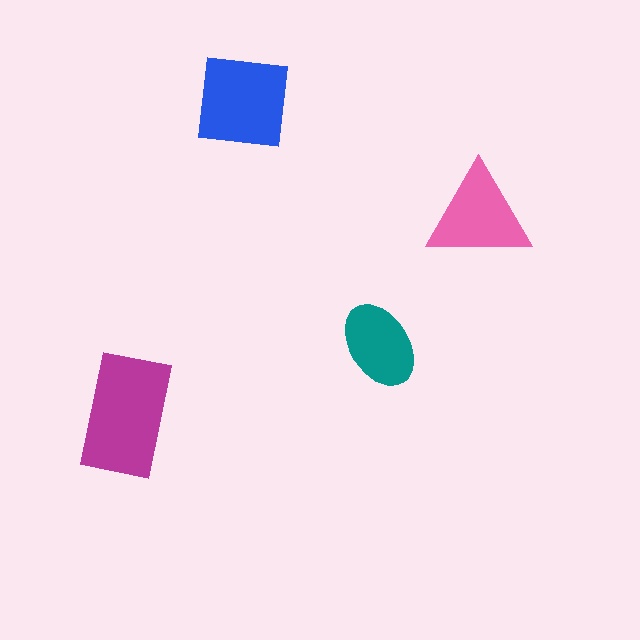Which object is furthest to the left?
The magenta rectangle is leftmost.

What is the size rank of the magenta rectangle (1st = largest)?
1st.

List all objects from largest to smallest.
The magenta rectangle, the blue square, the pink triangle, the teal ellipse.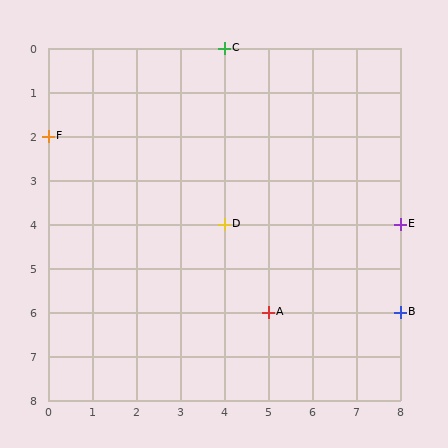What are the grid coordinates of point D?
Point D is at grid coordinates (4, 4).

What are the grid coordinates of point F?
Point F is at grid coordinates (0, 2).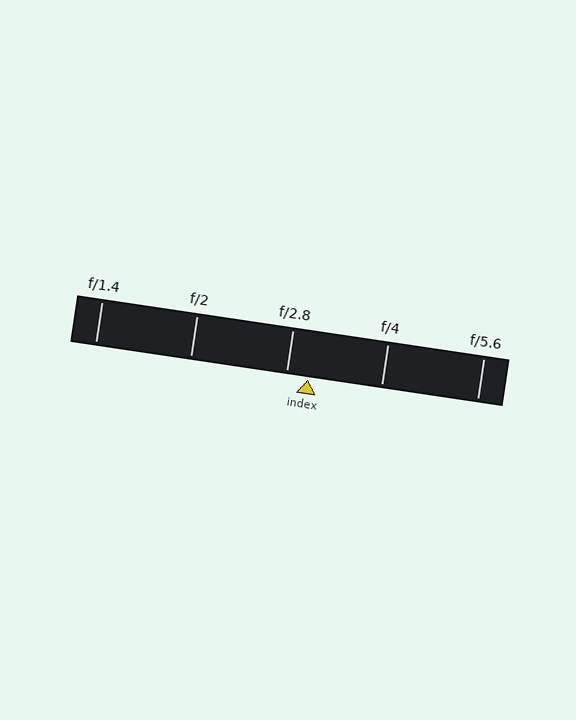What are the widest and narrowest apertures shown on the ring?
The widest aperture shown is f/1.4 and the narrowest is f/5.6.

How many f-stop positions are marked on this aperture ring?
There are 5 f-stop positions marked.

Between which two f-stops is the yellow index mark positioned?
The index mark is between f/2.8 and f/4.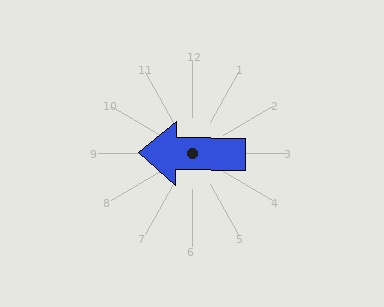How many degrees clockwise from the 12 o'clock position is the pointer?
Approximately 271 degrees.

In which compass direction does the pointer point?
West.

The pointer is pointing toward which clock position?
Roughly 9 o'clock.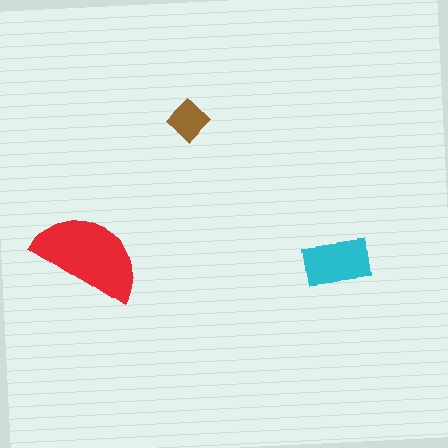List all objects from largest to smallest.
The red semicircle, the cyan rectangle, the brown diamond.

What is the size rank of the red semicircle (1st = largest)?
1st.